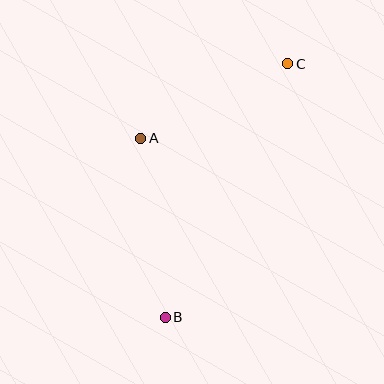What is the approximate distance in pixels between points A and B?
The distance between A and B is approximately 181 pixels.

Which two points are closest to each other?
Points A and C are closest to each other.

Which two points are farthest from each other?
Points B and C are farthest from each other.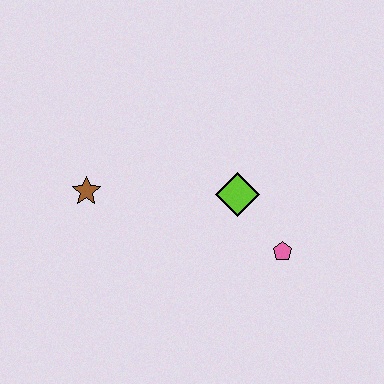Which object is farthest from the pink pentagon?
The brown star is farthest from the pink pentagon.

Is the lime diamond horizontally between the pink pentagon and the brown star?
Yes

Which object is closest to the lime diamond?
The pink pentagon is closest to the lime diamond.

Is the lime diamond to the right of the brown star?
Yes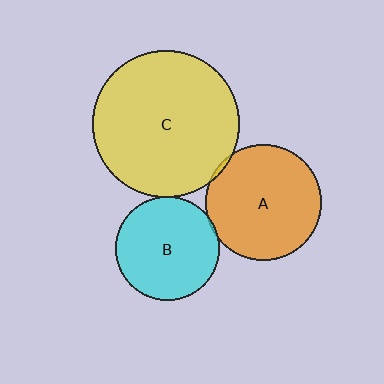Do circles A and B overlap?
Yes.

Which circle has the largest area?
Circle C (yellow).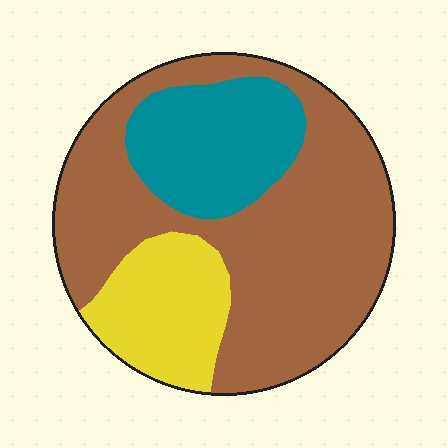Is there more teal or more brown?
Brown.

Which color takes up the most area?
Brown, at roughly 60%.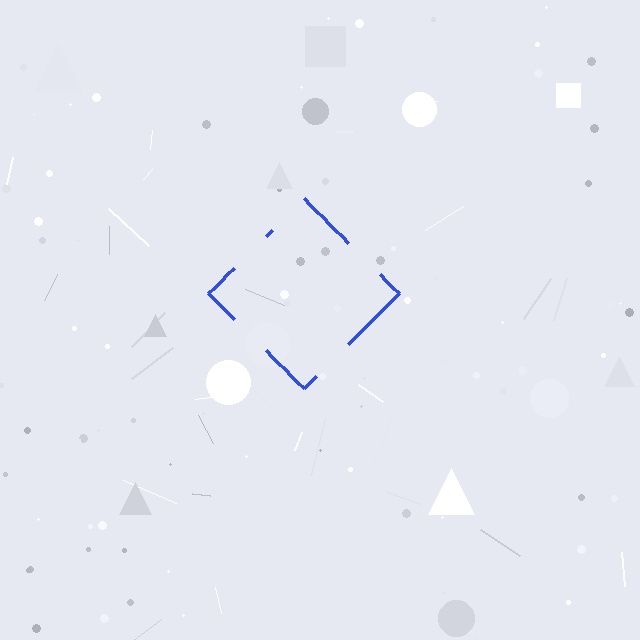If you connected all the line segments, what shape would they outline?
They would outline a diamond.